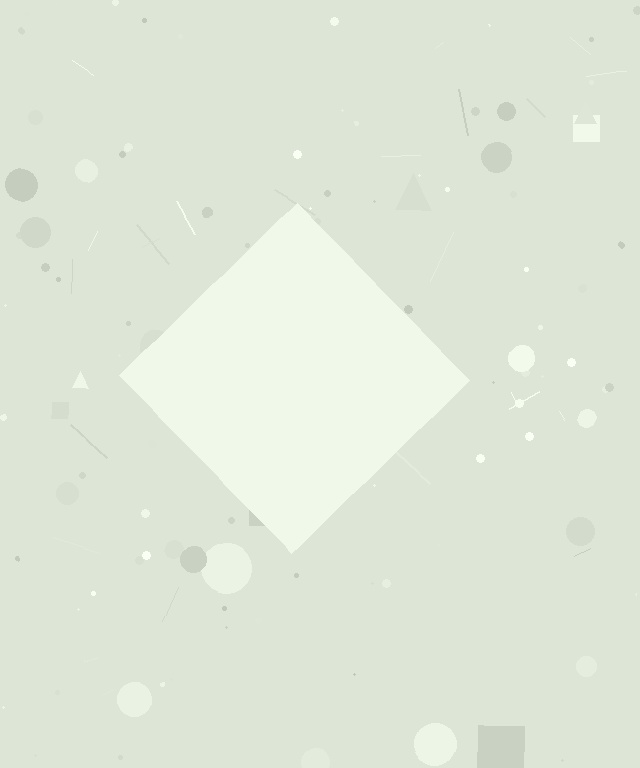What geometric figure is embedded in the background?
A diamond is embedded in the background.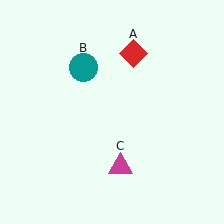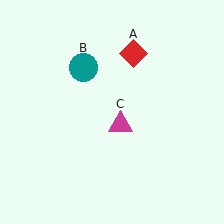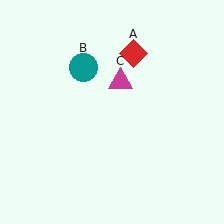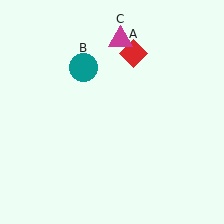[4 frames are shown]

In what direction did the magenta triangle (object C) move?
The magenta triangle (object C) moved up.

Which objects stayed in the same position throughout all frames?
Red diamond (object A) and teal circle (object B) remained stationary.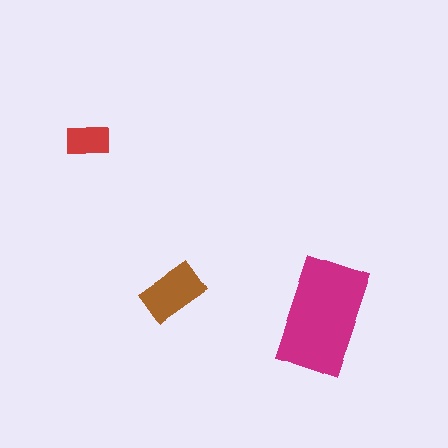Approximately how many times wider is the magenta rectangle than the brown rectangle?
About 2 times wider.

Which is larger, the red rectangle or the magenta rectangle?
The magenta one.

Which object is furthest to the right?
The magenta rectangle is rightmost.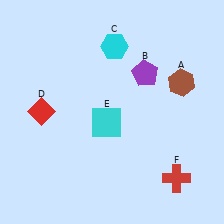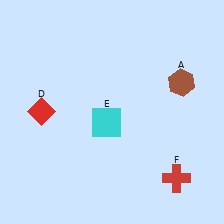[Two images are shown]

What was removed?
The purple pentagon (B), the cyan hexagon (C) were removed in Image 2.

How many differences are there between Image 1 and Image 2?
There are 2 differences between the two images.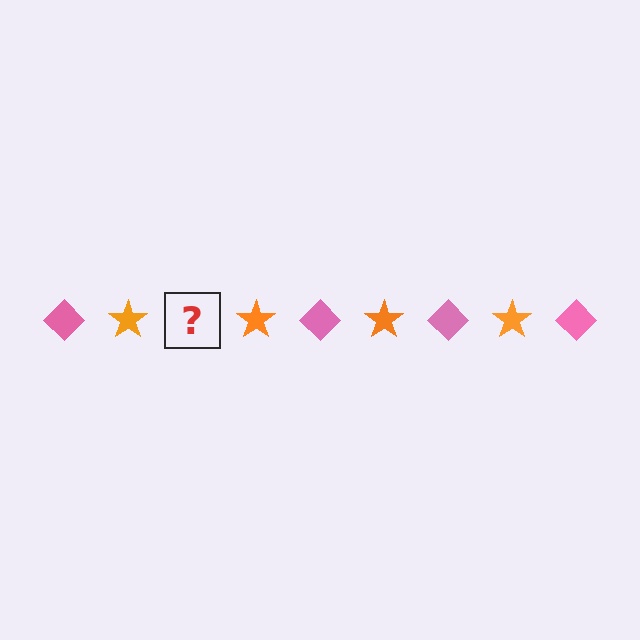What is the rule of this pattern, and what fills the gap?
The rule is that the pattern alternates between pink diamond and orange star. The gap should be filled with a pink diamond.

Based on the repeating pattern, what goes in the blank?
The blank should be a pink diamond.